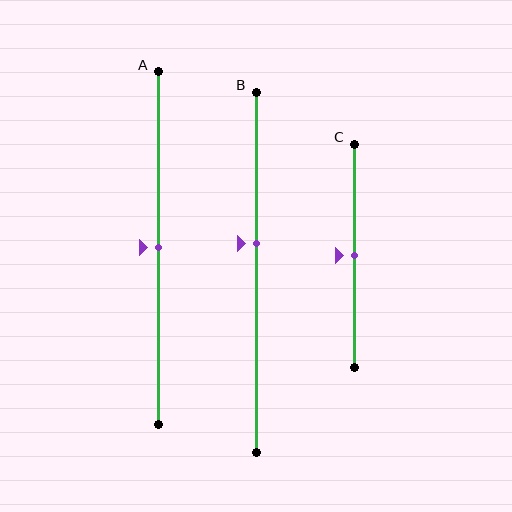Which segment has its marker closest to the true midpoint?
Segment A has its marker closest to the true midpoint.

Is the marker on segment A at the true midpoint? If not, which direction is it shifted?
Yes, the marker on segment A is at the true midpoint.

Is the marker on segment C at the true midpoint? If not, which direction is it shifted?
Yes, the marker on segment C is at the true midpoint.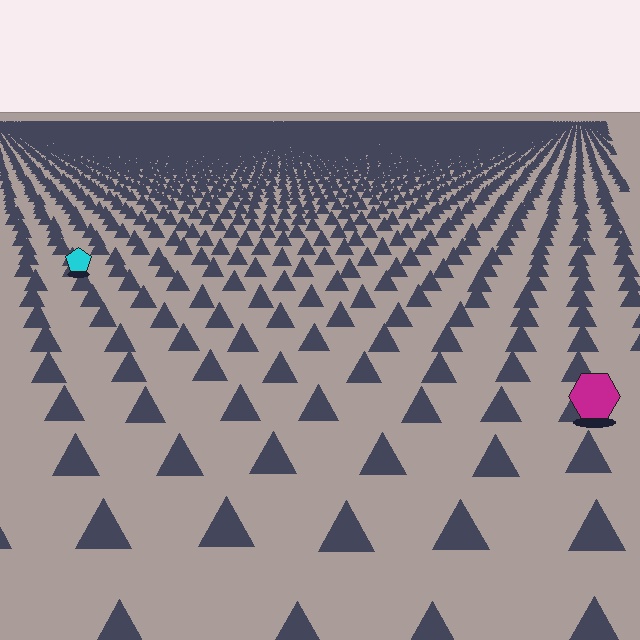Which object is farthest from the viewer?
The cyan pentagon is farthest from the viewer. It appears smaller and the ground texture around it is denser.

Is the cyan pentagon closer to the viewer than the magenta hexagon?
No. The magenta hexagon is closer — you can tell from the texture gradient: the ground texture is coarser near it.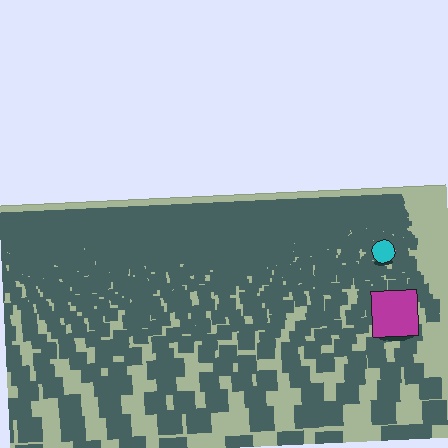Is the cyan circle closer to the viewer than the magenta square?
No. The magenta square is closer — you can tell from the texture gradient: the ground texture is coarser near it.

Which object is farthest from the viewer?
The cyan circle is farthest from the viewer. It appears smaller and the ground texture around it is denser.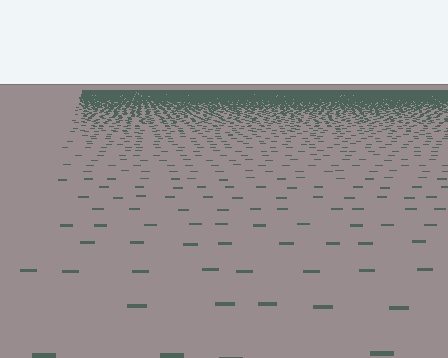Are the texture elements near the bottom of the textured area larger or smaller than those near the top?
Larger. Near the bottom, elements are closer to the viewer and appear at a bigger on-screen size.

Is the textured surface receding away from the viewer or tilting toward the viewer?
The surface is receding away from the viewer. Texture elements get smaller and denser toward the top.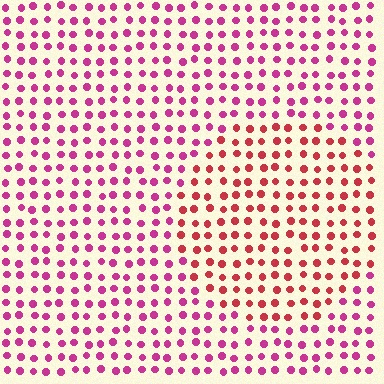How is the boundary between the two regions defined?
The boundary is defined purely by a slight shift in hue (about 33 degrees). Spacing, size, and orientation are identical on both sides.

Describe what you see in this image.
The image is filled with small magenta elements in a uniform arrangement. A circle-shaped region is visible where the elements are tinted to a slightly different hue, forming a subtle color boundary.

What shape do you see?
I see a circle.